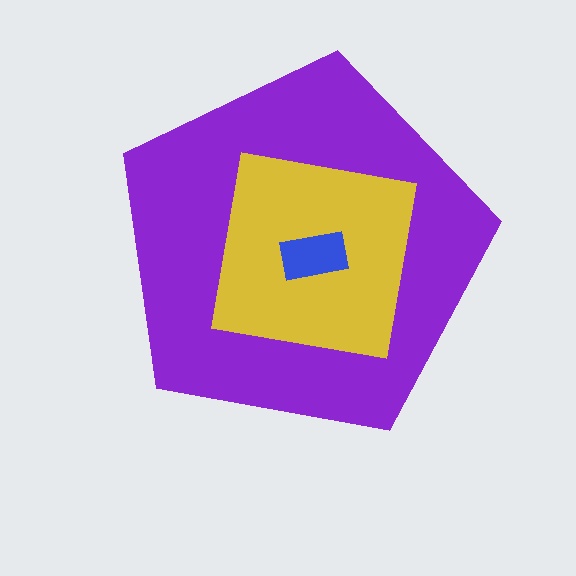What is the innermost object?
The blue rectangle.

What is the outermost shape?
The purple pentagon.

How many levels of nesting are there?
3.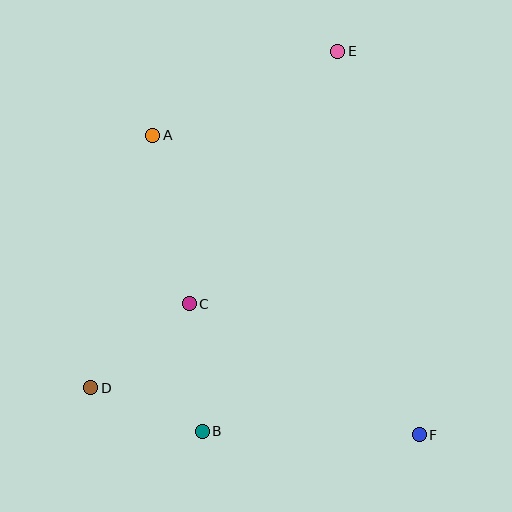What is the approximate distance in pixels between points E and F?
The distance between E and F is approximately 392 pixels.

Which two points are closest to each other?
Points B and D are closest to each other.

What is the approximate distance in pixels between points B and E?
The distance between B and E is approximately 403 pixels.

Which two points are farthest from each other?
Points D and E are farthest from each other.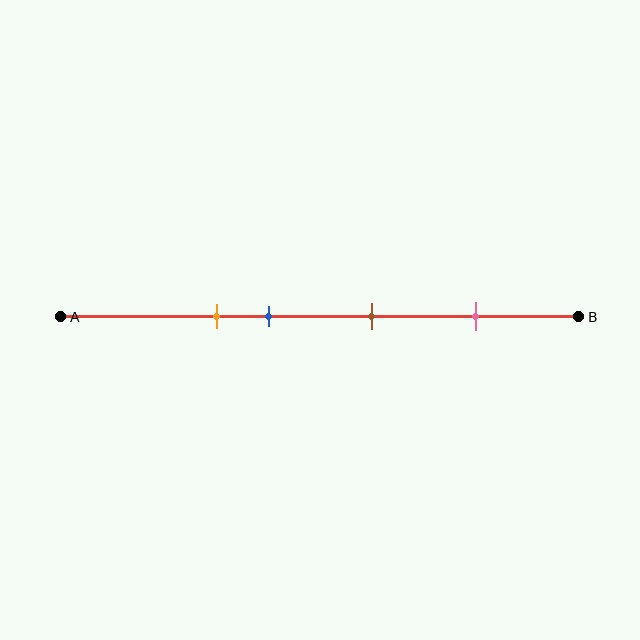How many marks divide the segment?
There are 4 marks dividing the segment.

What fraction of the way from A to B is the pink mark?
The pink mark is approximately 80% (0.8) of the way from A to B.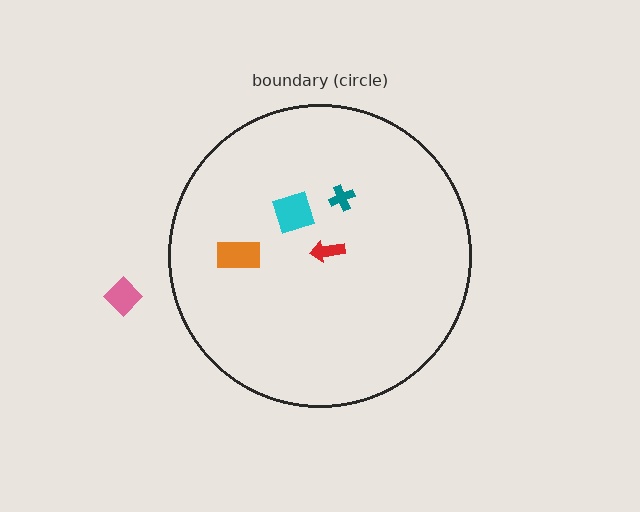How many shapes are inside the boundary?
4 inside, 1 outside.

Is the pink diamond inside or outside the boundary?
Outside.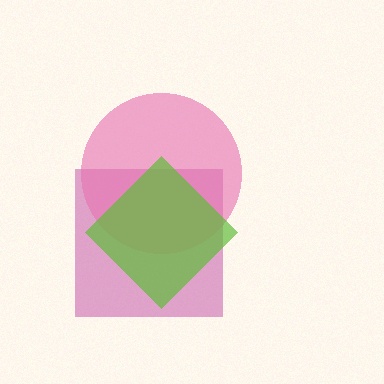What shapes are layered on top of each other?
The layered shapes are: a magenta square, a pink circle, a lime diamond.